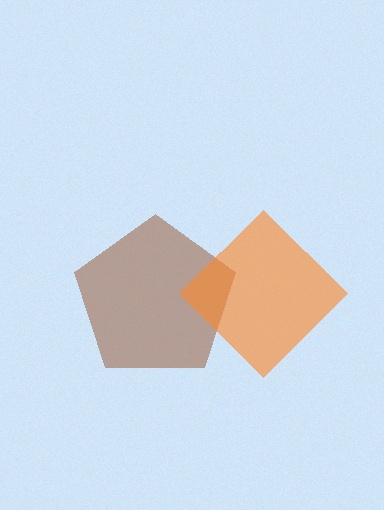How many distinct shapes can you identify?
There are 2 distinct shapes: a brown pentagon, an orange diamond.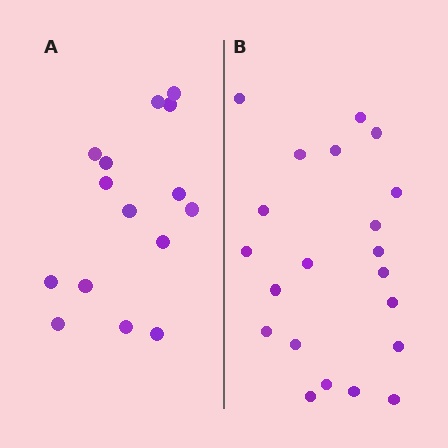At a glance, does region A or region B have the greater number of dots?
Region B (the right region) has more dots.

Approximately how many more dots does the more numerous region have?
Region B has about 6 more dots than region A.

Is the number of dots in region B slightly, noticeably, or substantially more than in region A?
Region B has noticeably more, but not dramatically so. The ratio is roughly 1.4 to 1.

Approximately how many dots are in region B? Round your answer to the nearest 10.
About 20 dots. (The exact count is 21, which rounds to 20.)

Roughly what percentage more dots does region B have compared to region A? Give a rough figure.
About 40% more.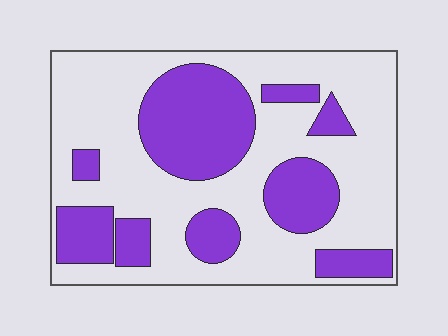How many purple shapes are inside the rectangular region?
9.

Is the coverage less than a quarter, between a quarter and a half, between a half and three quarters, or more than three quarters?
Between a quarter and a half.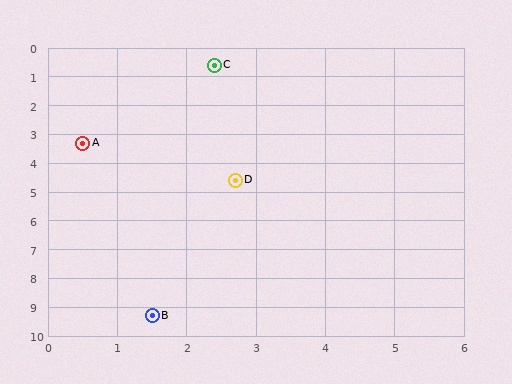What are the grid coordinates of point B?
Point B is at approximately (1.5, 9.3).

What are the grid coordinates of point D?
Point D is at approximately (2.7, 4.6).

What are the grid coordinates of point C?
Point C is at approximately (2.4, 0.6).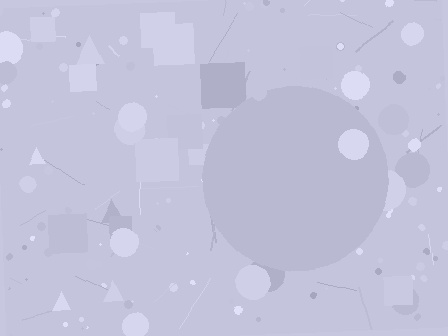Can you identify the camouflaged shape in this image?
The camouflaged shape is a circle.